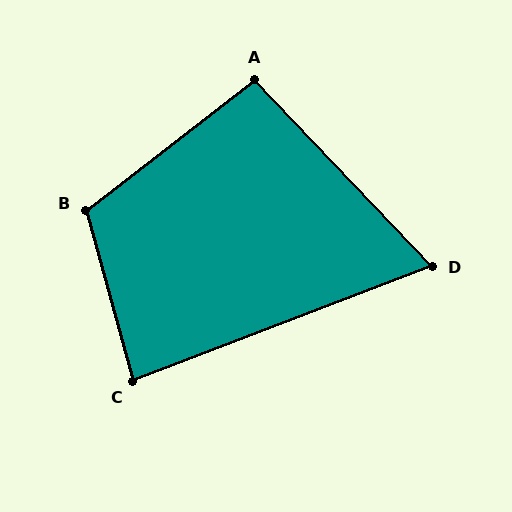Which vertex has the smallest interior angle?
D, at approximately 67 degrees.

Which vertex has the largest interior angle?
B, at approximately 113 degrees.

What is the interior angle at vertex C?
Approximately 84 degrees (acute).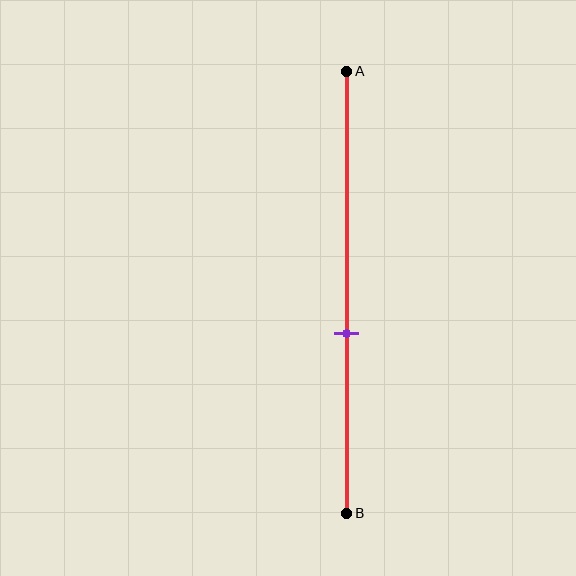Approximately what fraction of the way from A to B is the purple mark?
The purple mark is approximately 60% of the way from A to B.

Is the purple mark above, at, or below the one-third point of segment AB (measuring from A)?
The purple mark is below the one-third point of segment AB.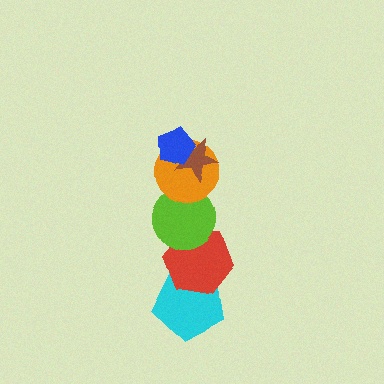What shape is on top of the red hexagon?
The lime circle is on top of the red hexagon.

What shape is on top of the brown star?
The blue pentagon is on top of the brown star.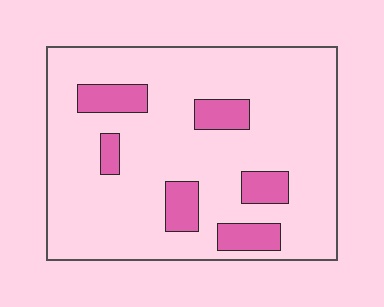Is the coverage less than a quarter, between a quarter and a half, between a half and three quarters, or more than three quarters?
Less than a quarter.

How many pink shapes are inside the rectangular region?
6.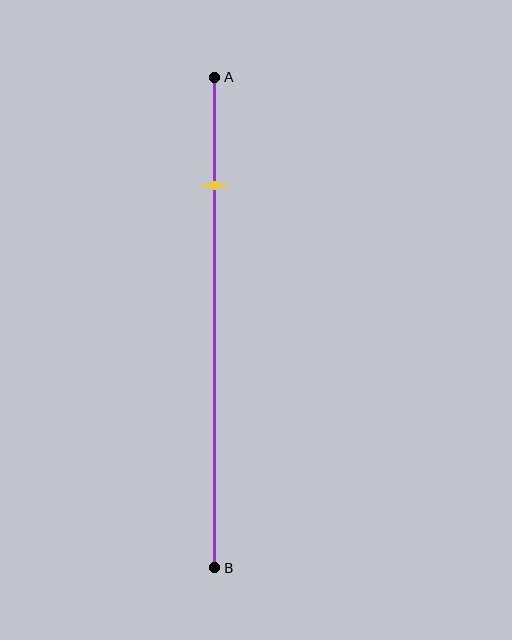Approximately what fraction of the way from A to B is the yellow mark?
The yellow mark is approximately 20% of the way from A to B.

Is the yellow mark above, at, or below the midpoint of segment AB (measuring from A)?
The yellow mark is above the midpoint of segment AB.